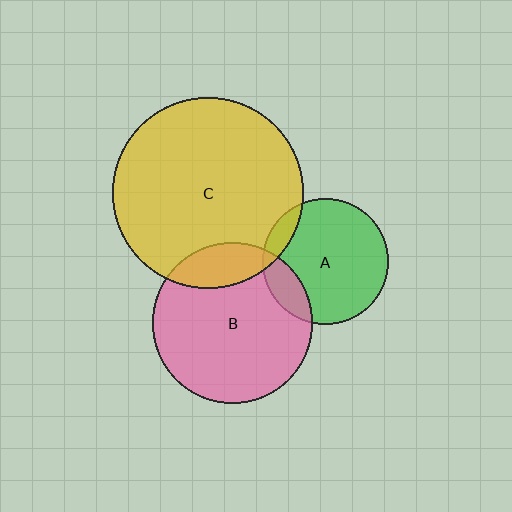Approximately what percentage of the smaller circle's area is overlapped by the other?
Approximately 10%.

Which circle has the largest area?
Circle C (yellow).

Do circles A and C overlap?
Yes.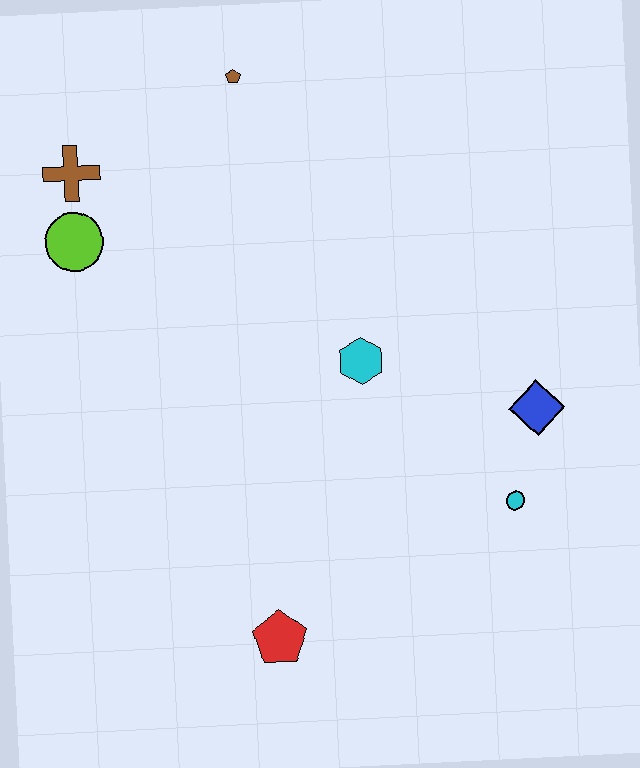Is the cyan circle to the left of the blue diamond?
Yes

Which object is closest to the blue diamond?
The cyan circle is closest to the blue diamond.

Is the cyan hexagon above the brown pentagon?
No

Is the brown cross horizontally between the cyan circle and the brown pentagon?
No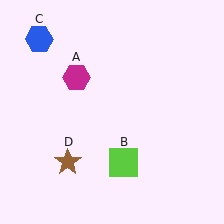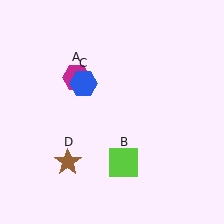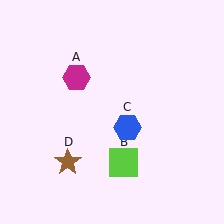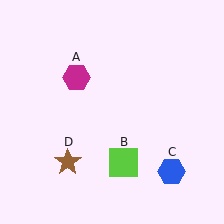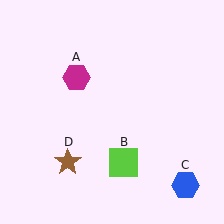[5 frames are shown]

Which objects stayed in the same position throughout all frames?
Magenta hexagon (object A) and lime square (object B) and brown star (object D) remained stationary.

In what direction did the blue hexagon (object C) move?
The blue hexagon (object C) moved down and to the right.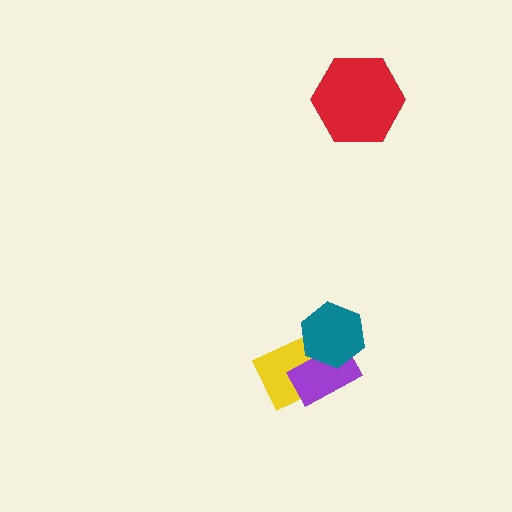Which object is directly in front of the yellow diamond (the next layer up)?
The purple rectangle is directly in front of the yellow diamond.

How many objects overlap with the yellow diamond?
2 objects overlap with the yellow diamond.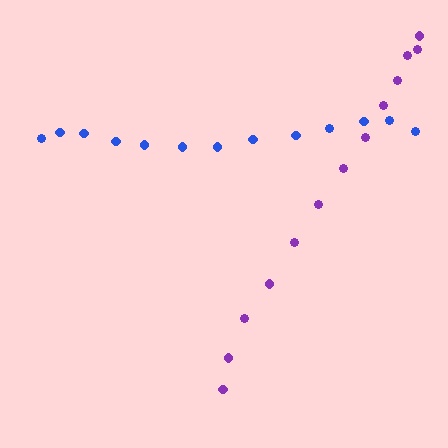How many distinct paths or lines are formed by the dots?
There are 2 distinct paths.